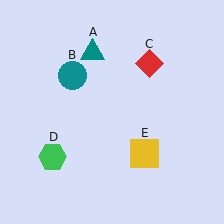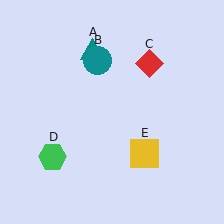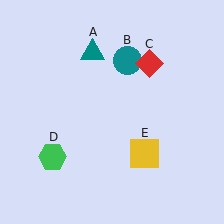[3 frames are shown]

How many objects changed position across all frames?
1 object changed position: teal circle (object B).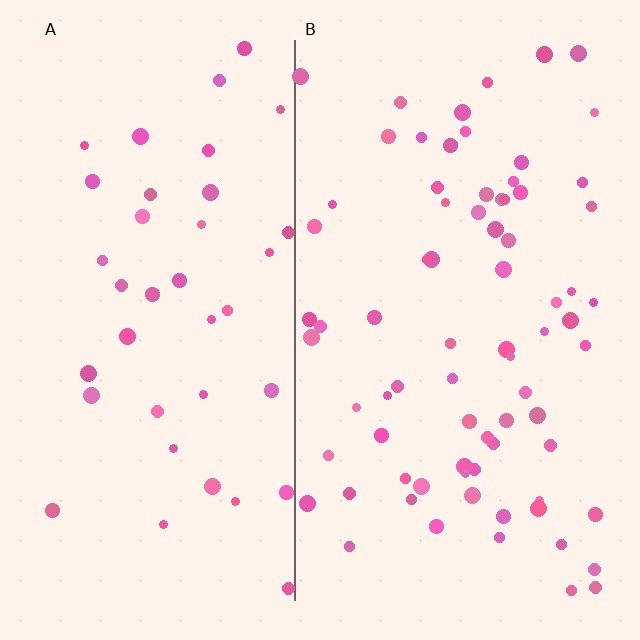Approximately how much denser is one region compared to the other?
Approximately 2.0× — region B over region A.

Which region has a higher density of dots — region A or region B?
B (the right).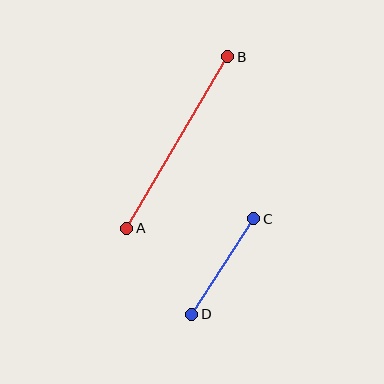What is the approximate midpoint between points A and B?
The midpoint is at approximately (177, 143) pixels.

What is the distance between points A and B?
The distance is approximately 199 pixels.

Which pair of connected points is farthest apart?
Points A and B are farthest apart.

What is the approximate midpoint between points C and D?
The midpoint is at approximately (223, 266) pixels.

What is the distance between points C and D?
The distance is approximately 114 pixels.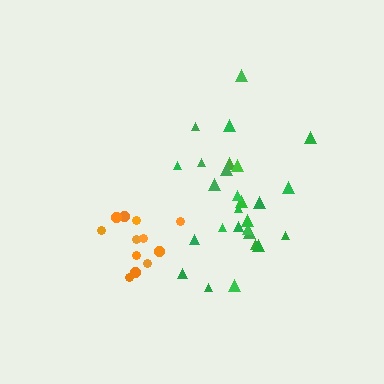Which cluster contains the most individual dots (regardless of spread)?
Green (27).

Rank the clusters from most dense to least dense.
orange, green.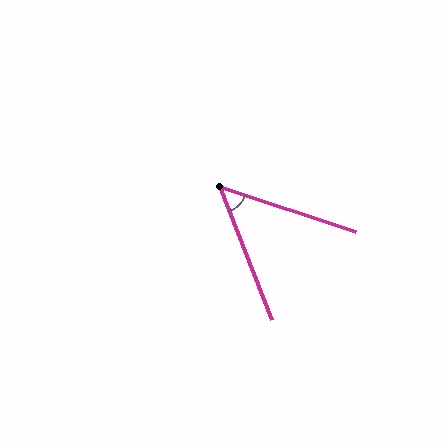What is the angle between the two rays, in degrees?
Approximately 50 degrees.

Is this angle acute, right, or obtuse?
It is acute.